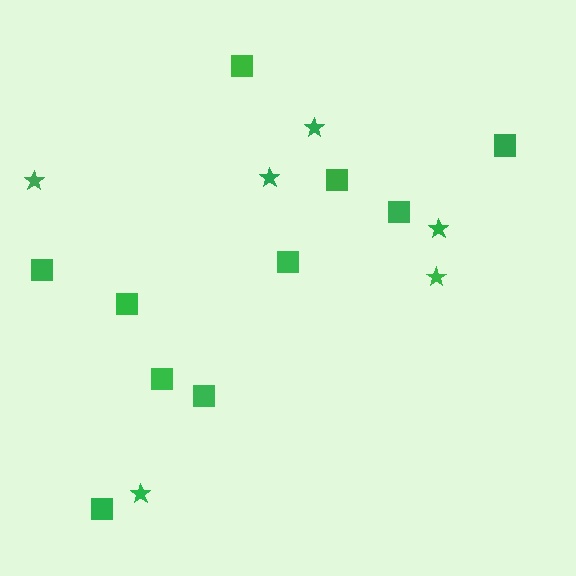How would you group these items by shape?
There are 2 groups: one group of stars (6) and one group of squares (10).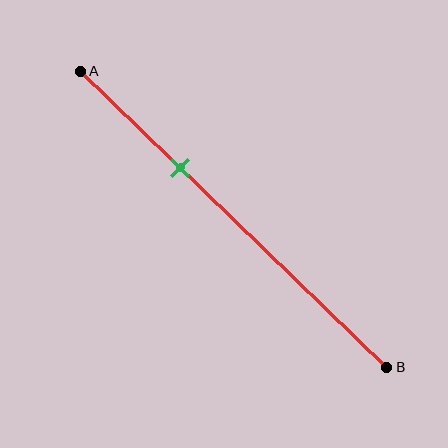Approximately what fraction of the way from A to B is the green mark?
The green mark is approximately 35% of the way from A to B.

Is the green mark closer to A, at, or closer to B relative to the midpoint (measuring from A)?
The green mark is closer to point A than the midpoint of segment AB.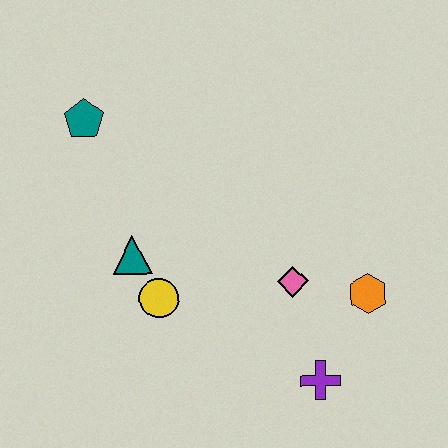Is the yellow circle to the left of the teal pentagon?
No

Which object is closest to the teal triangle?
The yellow circle is closest to the teal triangle.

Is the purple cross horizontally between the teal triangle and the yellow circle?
No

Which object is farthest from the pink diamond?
The teal pentagon is farthest from the pink diamond.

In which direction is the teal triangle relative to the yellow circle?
The teal triangle is above the yellow circle.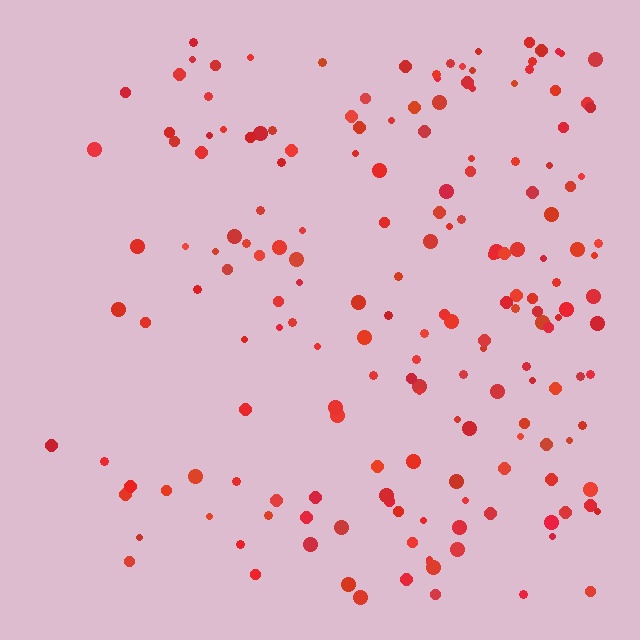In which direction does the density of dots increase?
From left to right, with the right side densest.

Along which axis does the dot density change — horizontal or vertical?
Horizontal.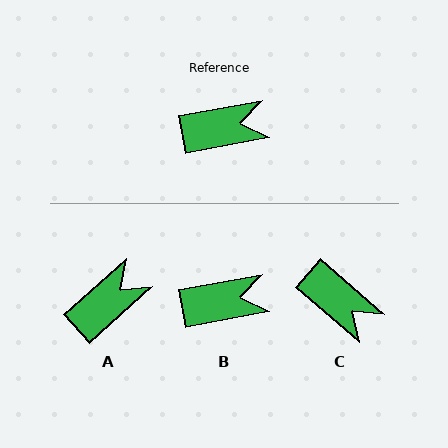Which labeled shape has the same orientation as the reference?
B.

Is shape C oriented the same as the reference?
No, it is off by about 51 degrees.